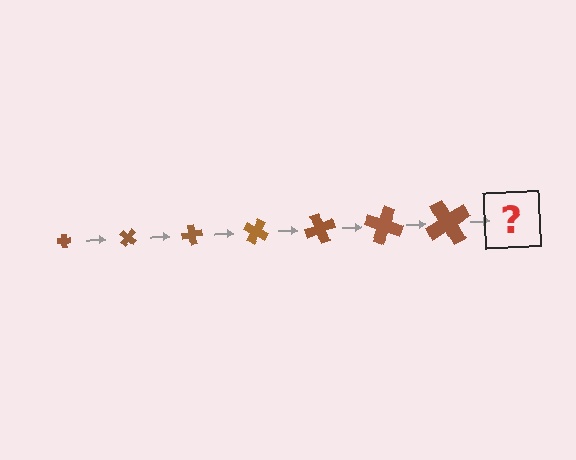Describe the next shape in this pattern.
It should be a cross, larger than the previous one and rotated 280 degrees from the start.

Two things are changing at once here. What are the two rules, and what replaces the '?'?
The two rules are that the cross grows larger each step and it rotates 40 degrees each step. The '?' should be a cross, larger than the previous one and rotated 280 degrees from the start.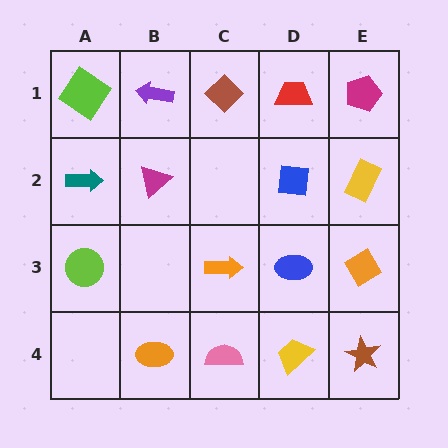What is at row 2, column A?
A teal arrow.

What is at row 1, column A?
A lime diamond.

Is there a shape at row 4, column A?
No, that cell is empty.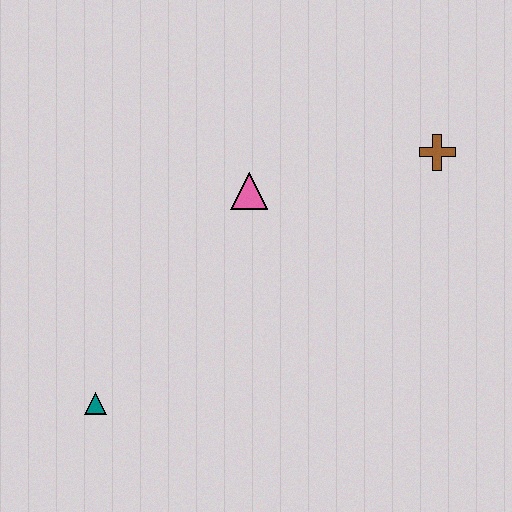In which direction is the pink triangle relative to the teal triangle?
The pink triangle is above the teal triangle.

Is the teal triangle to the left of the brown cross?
Yes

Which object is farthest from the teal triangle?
The brown cross is farthest from the teal triangle.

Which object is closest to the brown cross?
The pink triangle is closest to the brown cross.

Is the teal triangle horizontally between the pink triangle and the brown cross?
No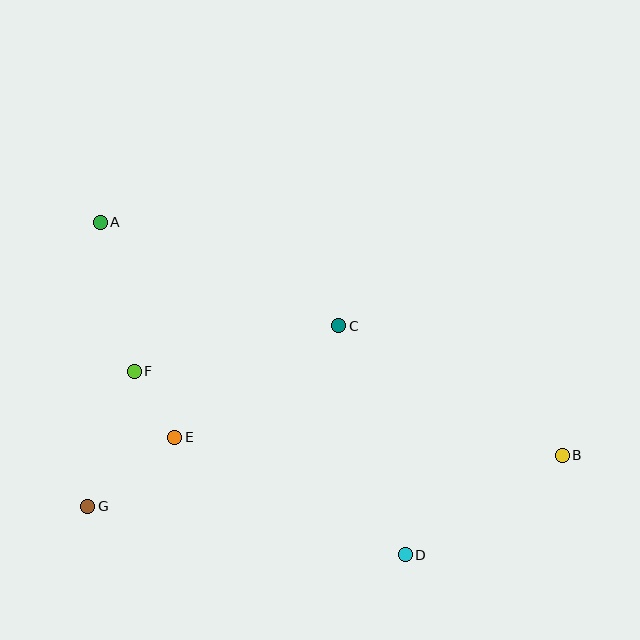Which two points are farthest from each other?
Points A and B are farthest from each other.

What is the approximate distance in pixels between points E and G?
The distance between E and G is approximately 111 pixels.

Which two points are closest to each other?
Points E and F are closest to each other.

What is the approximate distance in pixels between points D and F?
The distance between D and F is approximately 328 pixels.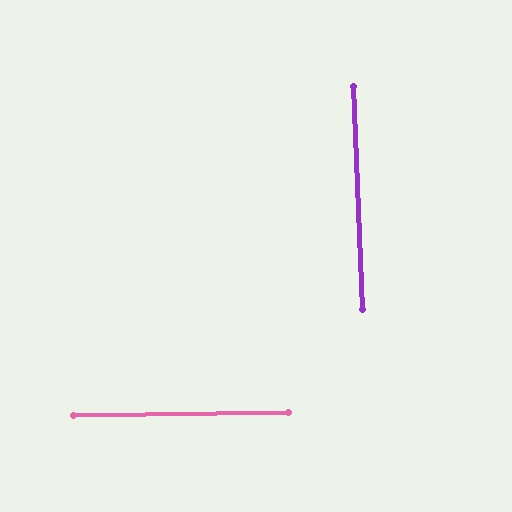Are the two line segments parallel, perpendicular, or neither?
Perpendicular — they meet at approximately 89°.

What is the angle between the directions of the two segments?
Approximately 89 degrees.